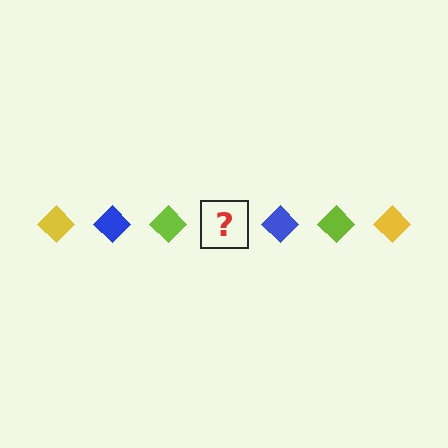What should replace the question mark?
The question mark should be replaced with a yellow diamond.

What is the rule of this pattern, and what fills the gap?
The rule is that the pattern cycles through yellow, blue, lime diamonds. The gap should be filled with a yellow diamond.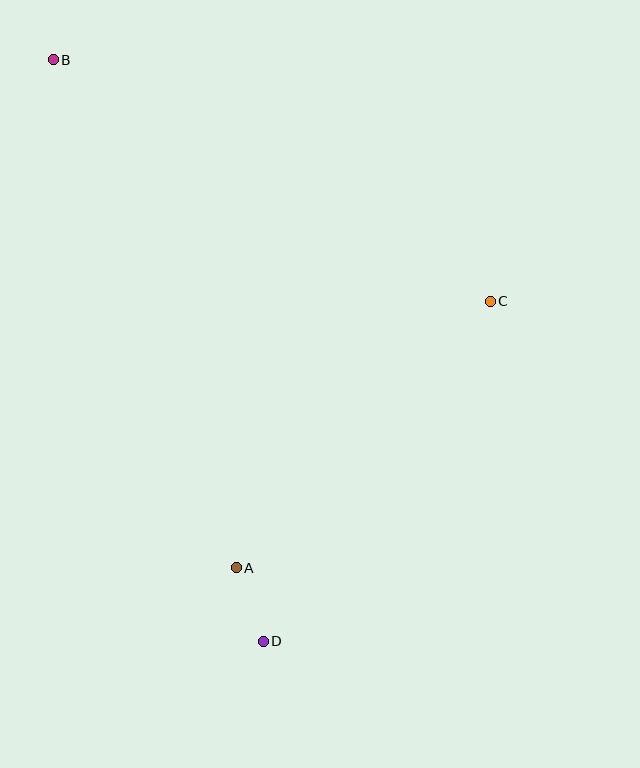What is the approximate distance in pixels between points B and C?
The distance between B and C is approximately 499 pixels.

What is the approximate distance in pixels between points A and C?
The distance between A and C is approximately 368 pixels.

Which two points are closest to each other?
Points A and D are closest to each other.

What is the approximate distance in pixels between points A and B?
The distance between A and B is approximately 540 pixels.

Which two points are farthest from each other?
Points B and D are farthest from each other.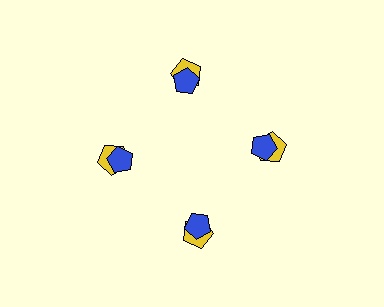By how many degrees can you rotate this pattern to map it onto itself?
The pattern maps onto itself every 90 degrees of rotation.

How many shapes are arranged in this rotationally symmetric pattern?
There are 8 shapes, arranged in 4 groups of 2.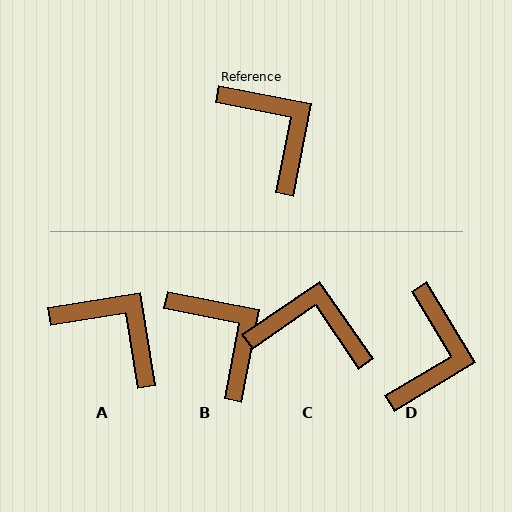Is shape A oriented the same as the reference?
No, it is off by about 20 degrees.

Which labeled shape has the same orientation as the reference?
B.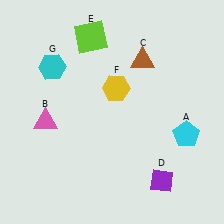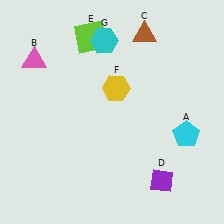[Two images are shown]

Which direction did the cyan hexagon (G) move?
The cyan hexagon (G) moved right.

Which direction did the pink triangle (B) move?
The pink triangle (B) moved up.